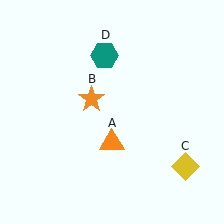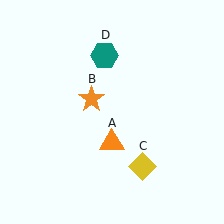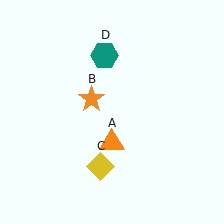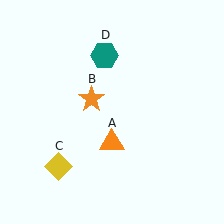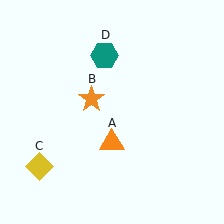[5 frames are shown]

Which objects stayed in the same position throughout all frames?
Orange triangle (object A) and orange star (object B) and teal hexagon (object D) remained stationary.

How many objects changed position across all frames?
1 object changed position: yellow diamond (object C).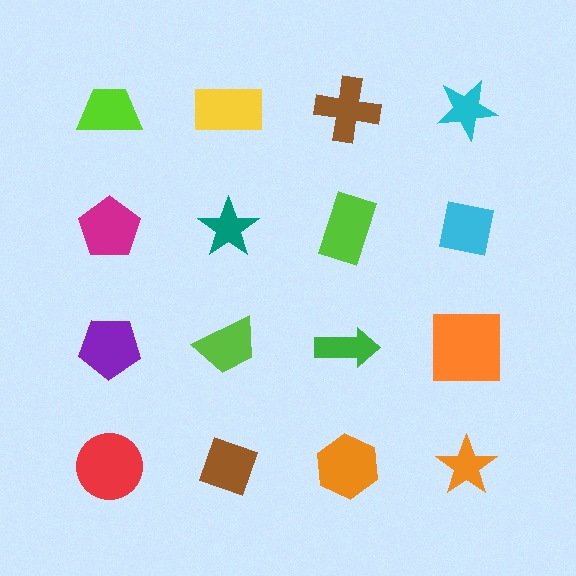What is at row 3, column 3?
A green arrow.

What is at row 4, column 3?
An orange hexagon.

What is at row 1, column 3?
A brown cross.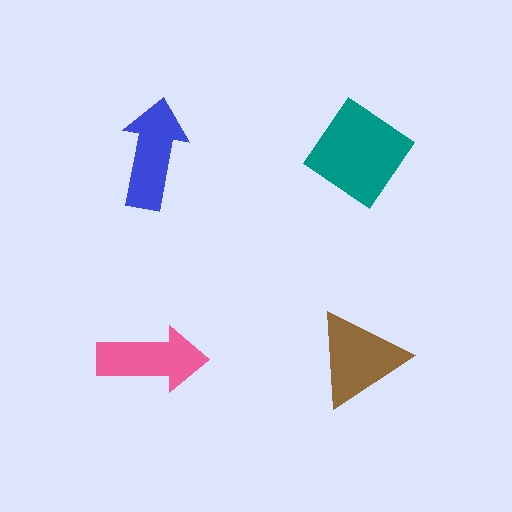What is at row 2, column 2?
A brown triangle.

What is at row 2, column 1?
A pink arrow.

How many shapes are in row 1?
2 shapes.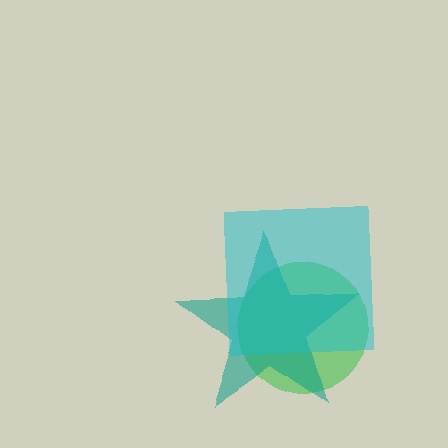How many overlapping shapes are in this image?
There are 3 overlapping shapes in the image.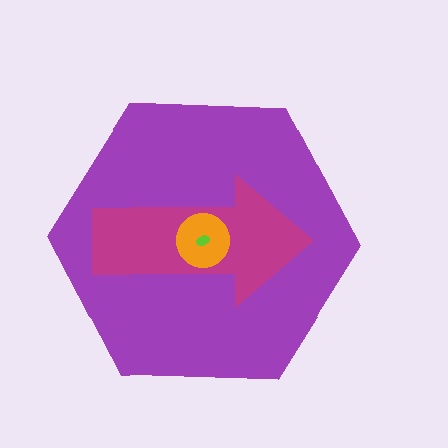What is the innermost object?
The lime ellipse.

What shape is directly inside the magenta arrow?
The orange circle.